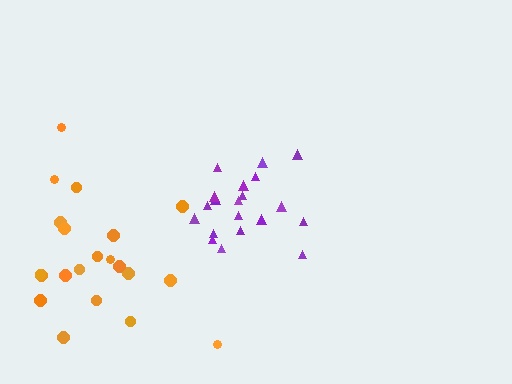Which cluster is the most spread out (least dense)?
Orange.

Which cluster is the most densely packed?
Purple.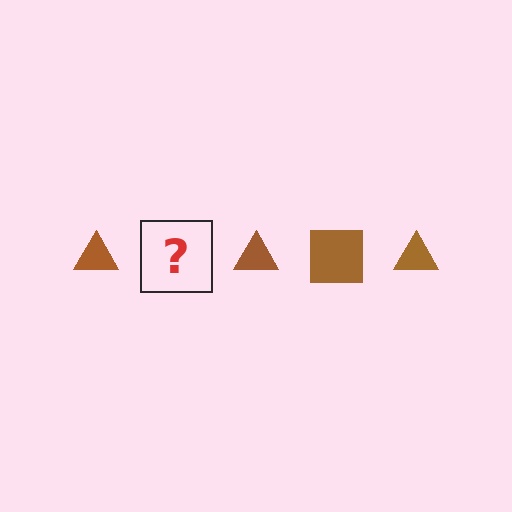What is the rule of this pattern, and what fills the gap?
The rule is that the pattern cycles through triangle, square shapes in brown. The gap should be filled with a brown square.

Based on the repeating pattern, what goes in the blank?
The blank should be a brown square.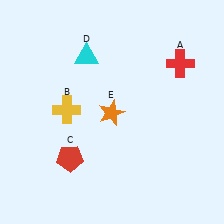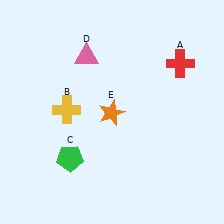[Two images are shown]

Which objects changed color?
C changed from red to green. D changed from cyan to pink.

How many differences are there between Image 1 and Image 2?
There are 2 differences between the two images.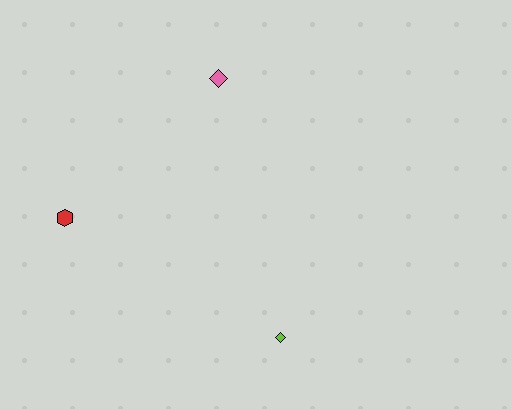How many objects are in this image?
There are 3 objects.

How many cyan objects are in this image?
There are no cyan objects.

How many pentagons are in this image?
There are no pentagons.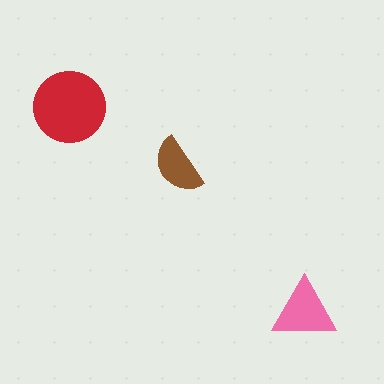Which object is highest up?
The red circle is topmost.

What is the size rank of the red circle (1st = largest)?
1st.